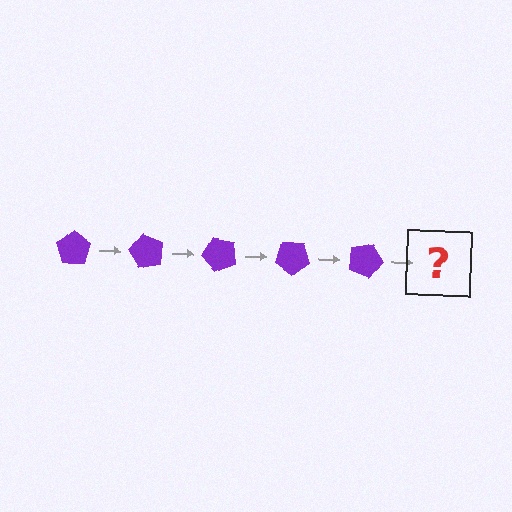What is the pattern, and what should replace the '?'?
The pattern is that the pentagon rotates 60 degrees each step. The '?' should be a purple pentagon rotated 300 degrees.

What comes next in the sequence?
The next element should be a purple pentagon rotated 300 degrees.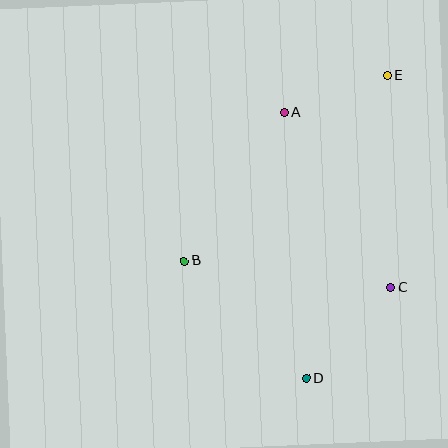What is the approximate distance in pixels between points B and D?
The distance between B and D is approximately 169 pixels.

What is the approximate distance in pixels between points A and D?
The distance between A and D is approximately 266 pixels.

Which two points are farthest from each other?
Points D and E are farthest from each other.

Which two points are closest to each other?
Points A and E are closest to each other.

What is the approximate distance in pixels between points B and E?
The distance between B and E is approximately 275 pixels.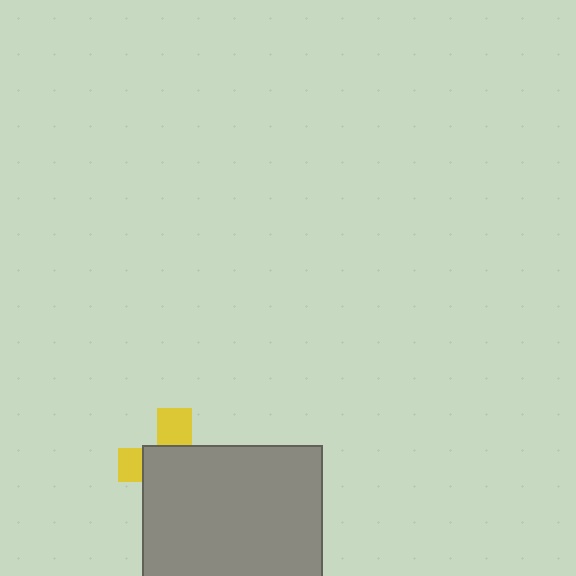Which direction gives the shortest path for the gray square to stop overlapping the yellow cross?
Moving toward the lower-right gives the shortest separation.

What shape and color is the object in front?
The object in front is a gray square.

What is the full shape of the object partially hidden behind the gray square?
The partially hidden object is a yellow cross.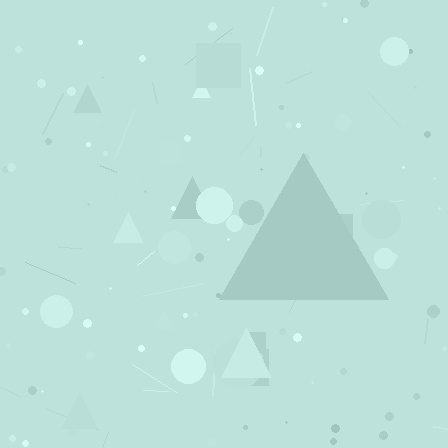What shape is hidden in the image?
A triangle is hidden in the image.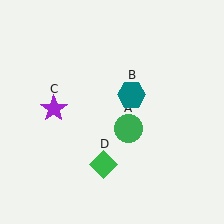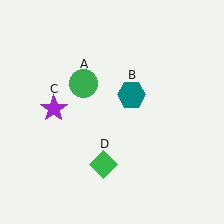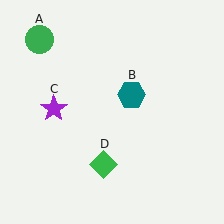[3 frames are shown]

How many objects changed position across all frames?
1 object changed position: green circle (object A).